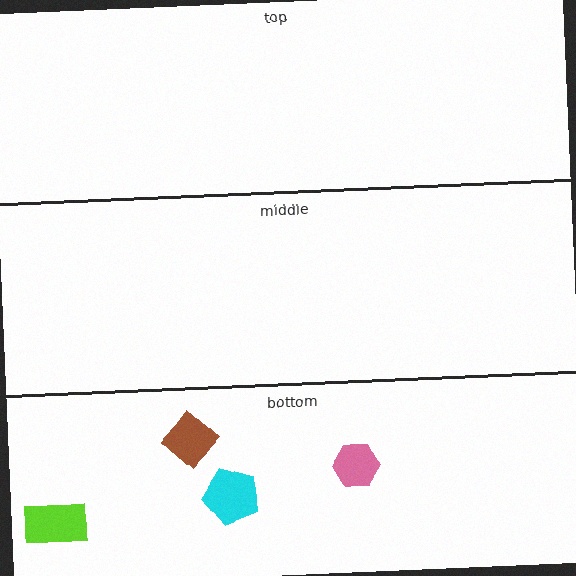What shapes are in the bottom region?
The brown diamond, the cyan pentagon, the lime rectangle, the pink hexagon.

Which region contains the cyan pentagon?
The bottom region.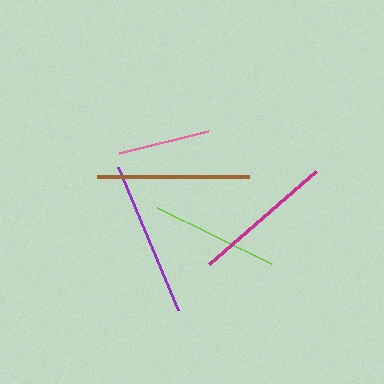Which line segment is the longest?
The purple line is the longest at approximately 155 pixels.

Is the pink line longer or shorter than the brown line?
The brown line is longer than the pink line.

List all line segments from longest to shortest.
From longest to shortest: purple, brown, magenta, lime, pink.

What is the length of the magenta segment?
The magenta segment is approximately 141 pixels long.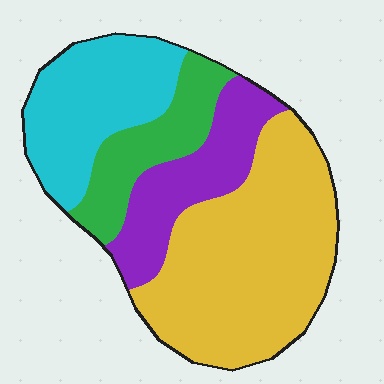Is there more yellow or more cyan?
Yellow.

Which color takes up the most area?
Yellow, at roughly 45%.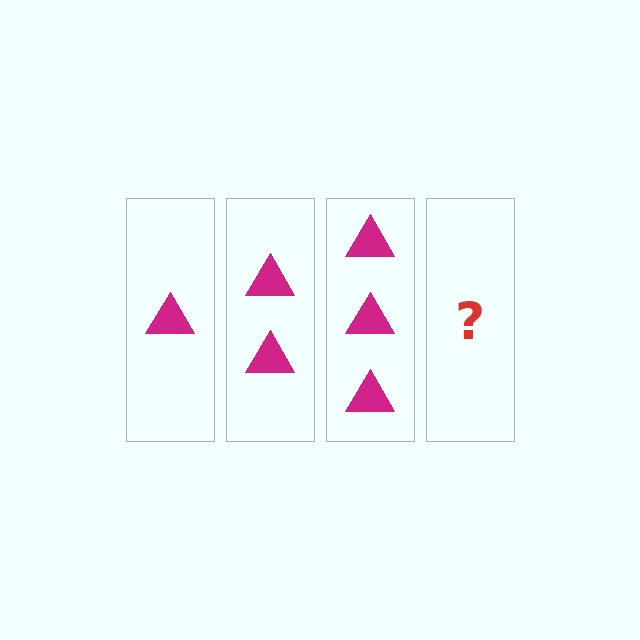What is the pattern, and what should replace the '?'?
The pattern is that each step adds one more triangle. The '?' should be 4 triangles.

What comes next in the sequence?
The next element should be 4 triangles.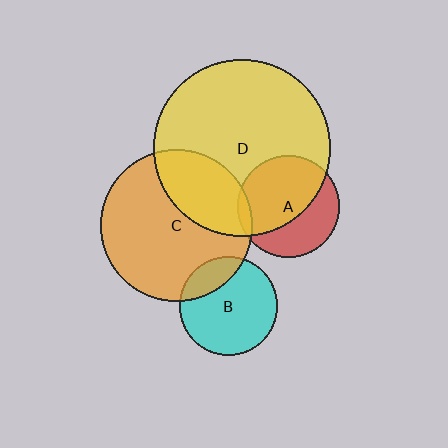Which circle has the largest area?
Circle D (yellow).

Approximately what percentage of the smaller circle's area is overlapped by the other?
Approximately 30%.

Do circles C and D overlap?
Yes.